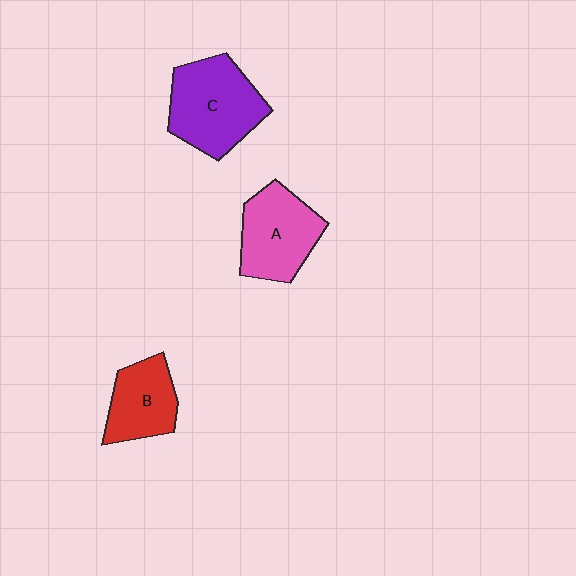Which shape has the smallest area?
Shape B (red).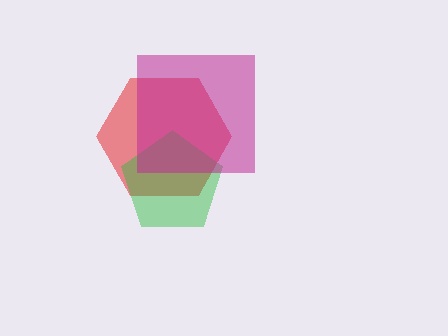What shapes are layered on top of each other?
The layered shapes are: a red hexagon, a green pentagon, a magenta square.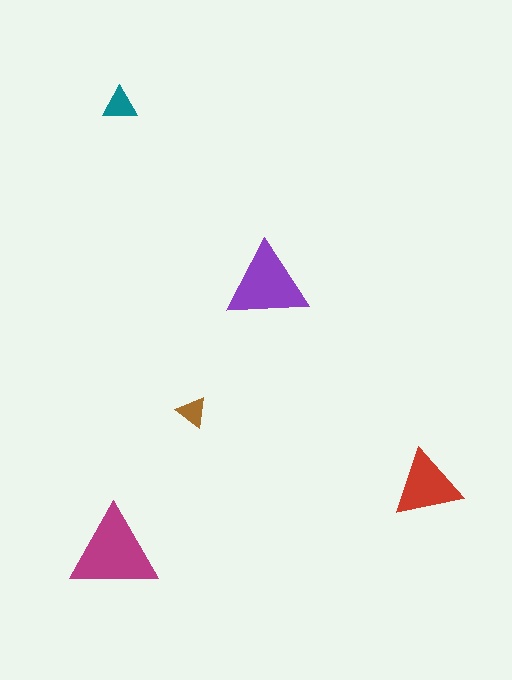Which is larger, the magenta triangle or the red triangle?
The magenta one.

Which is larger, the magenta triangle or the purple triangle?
The magenta one.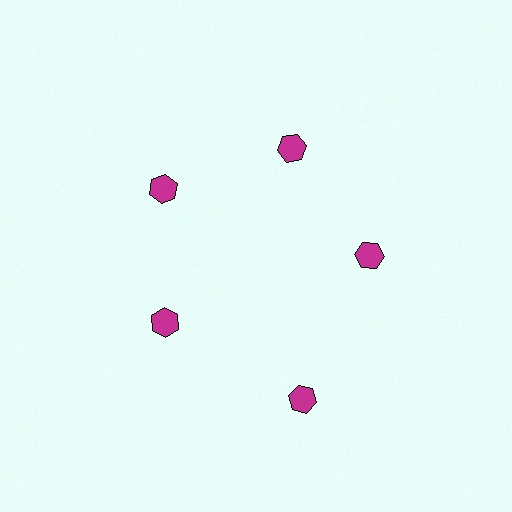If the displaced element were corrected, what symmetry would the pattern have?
It would have 5-fold rotational symmetry — the pattern would map onto itself every 72 degrees.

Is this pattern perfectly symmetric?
No. The 5 magenta hexagons are arranged in a ring, but one element near the 5 o'clock position is pushed outward from the center, breaking the 5-fold rotational symmetry.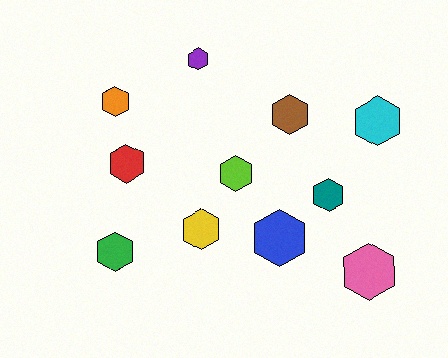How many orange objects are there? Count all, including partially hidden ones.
There is 1 orange object.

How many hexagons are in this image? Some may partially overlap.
There are 11 hexagons.